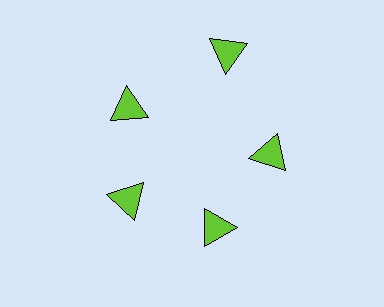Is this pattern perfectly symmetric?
No. The 5 lime triangles are arranged in a ring, but one element near the 1 o'clock position is pushed outward from the center, breaking the 5-fold rotational symmetry.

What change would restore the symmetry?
The symmetry would be restored by moving it inward, back onto the ring so that all 5 triangles sit at equal angles and equal distance from the center.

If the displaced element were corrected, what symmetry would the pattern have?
It would have 5-fold rotational symmetry — the pattern would map onto itself every 72 degrees.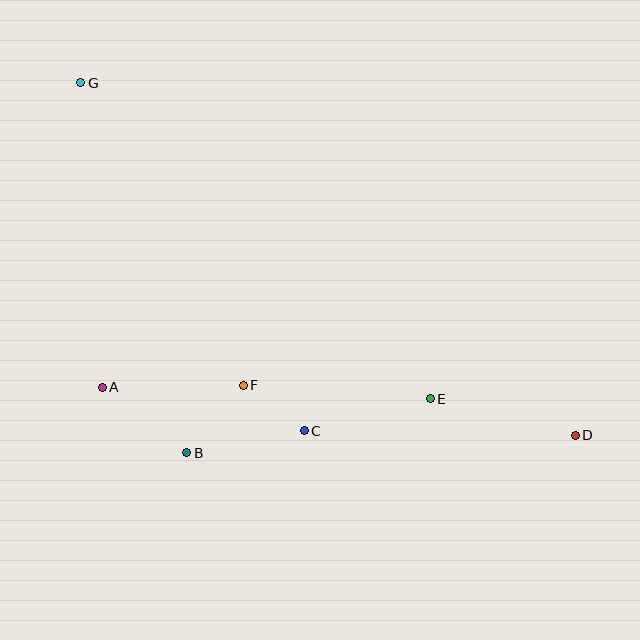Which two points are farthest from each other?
Points D and G are farthest from each other.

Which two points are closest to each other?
Points C and F are closest to each other.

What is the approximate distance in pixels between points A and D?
The distance between A and D is approximately 476 pixels.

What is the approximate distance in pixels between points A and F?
The distance between A and F is approximately 141 pixels.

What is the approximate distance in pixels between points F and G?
The distance between F and G is approximately 343 pixels.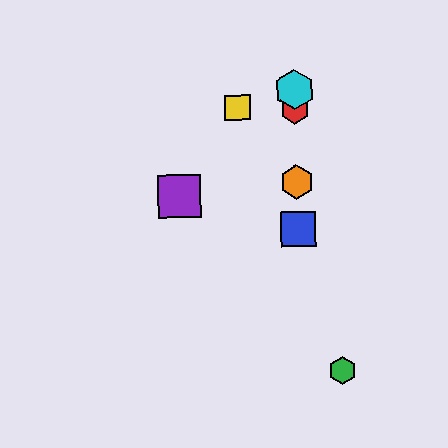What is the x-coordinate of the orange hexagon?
The orange hexagon is at x≈297.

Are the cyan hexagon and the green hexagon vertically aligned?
No, the cyan hexagon is at x≈294 and the green hexagon is at x≈343.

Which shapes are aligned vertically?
The red hexagon, the blue square, the orange hexagon, the cyan hexagon are aligned vertically.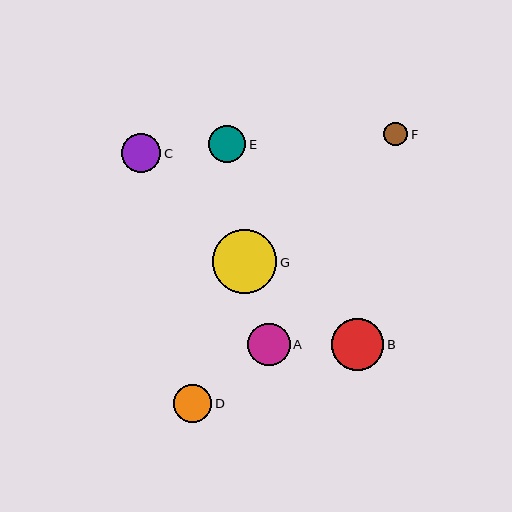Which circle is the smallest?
Circle F is the smallest with a size of approximately 24 pixels.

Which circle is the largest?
Circle G is the largest with a size of approximately 64 pixels.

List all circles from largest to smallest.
From largest to smallest: G, B, A, C, D, E, F.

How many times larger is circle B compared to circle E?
Circle B is approximately 1.4 times the size of circle E.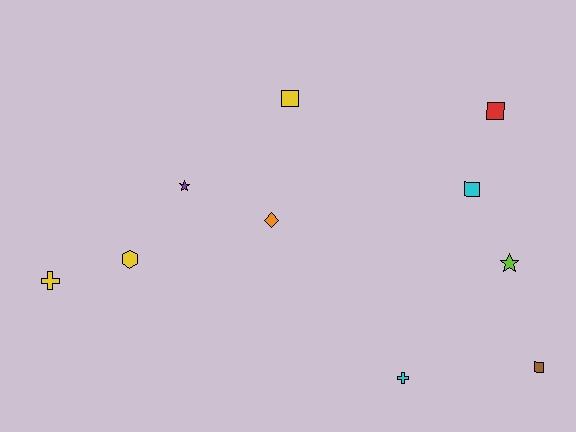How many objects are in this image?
There are 10 objects.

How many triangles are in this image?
There are no triangles.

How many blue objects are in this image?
There are no blue objects.